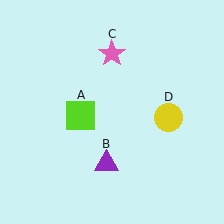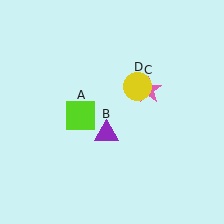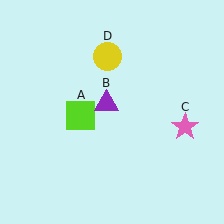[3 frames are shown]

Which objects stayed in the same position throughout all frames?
Lime square (object A) remained stationary.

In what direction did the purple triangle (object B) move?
The purple triangle (object B) moved up.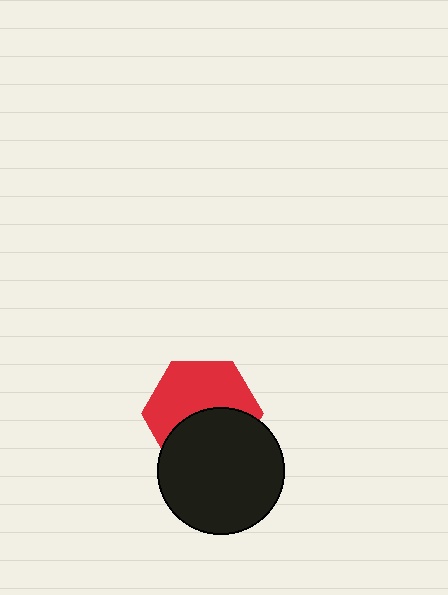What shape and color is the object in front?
The object in front is a black circle.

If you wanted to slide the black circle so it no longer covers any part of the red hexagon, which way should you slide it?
Slide it down — that is the most direct way to separate the two shapes.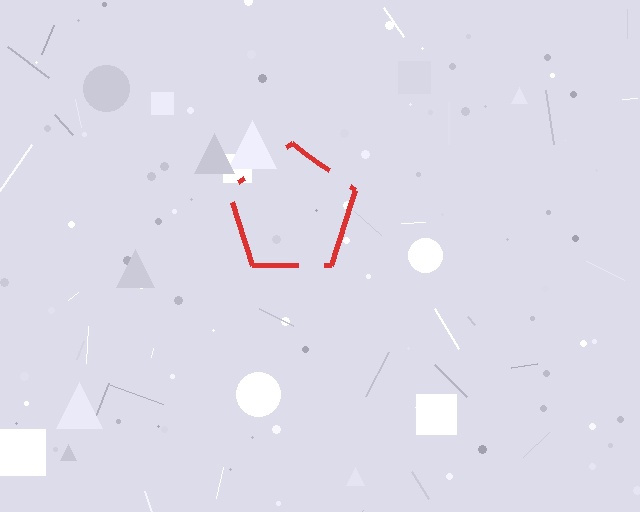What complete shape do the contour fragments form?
The contour fragments form a pentagon.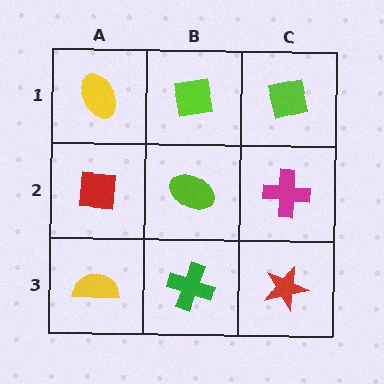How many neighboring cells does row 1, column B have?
3.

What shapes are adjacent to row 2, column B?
A lime square (row 1, column B), a green cross (row 3, column B), a red square (row 2, column A), a magenta cross (row 2, column C).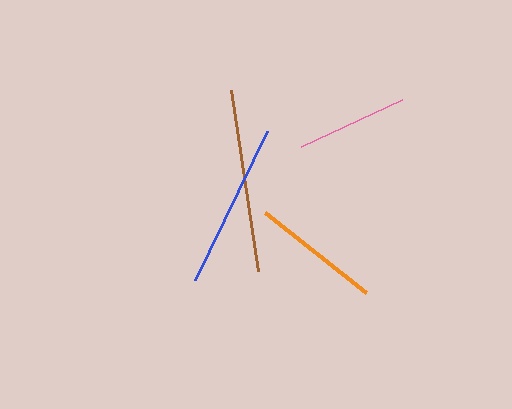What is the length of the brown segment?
The brown segment is approximately 183 pixels long.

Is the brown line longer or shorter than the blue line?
The brown line is longer than the blue line.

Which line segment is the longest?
The brown line is the longest at approximately 183 pixels.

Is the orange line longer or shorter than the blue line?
The blue line is longer than the orange line.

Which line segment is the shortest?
The pink line is the shortest at approximately 111 pixels.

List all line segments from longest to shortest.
From longest to shortest: brown, blue, orange, pink.